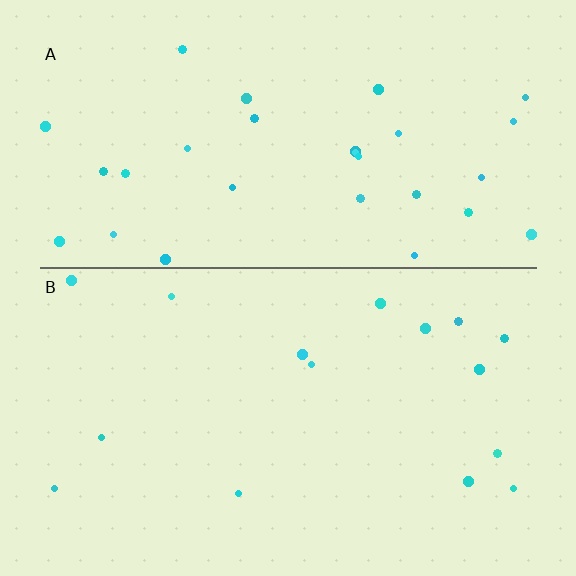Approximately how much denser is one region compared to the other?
Approximately 1.9× — region A over region B.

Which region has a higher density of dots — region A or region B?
A (the top).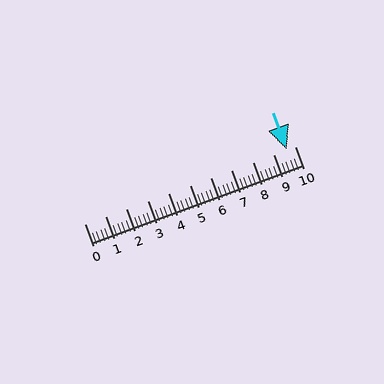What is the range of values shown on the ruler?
The ruler shows values from 0 to 10.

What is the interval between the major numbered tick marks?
The major tick marks are spaced 1 units apart.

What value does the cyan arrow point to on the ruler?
The cyan arrow points to approximately 9.6.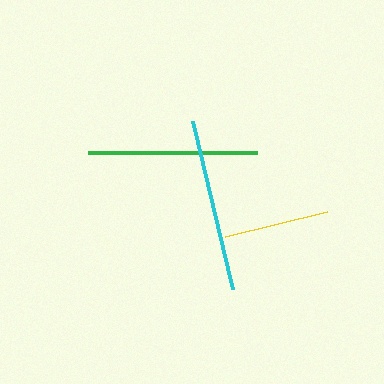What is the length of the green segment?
The green segment is approximately 169 pixels long.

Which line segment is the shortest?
The yellow line is the shortest at approximately 104 pixels.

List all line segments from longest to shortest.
From longest to shortest: cyan, green, yellow.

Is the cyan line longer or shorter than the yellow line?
The cyan line is longer than the yellow line.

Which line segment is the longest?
The cyan line is the longest at approximately 173 pixels.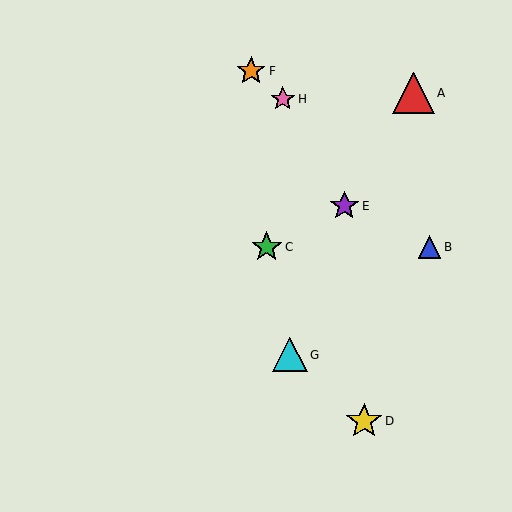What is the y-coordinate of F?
Object F is at y≈71.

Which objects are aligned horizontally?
Objects B, C are aligned horizontally.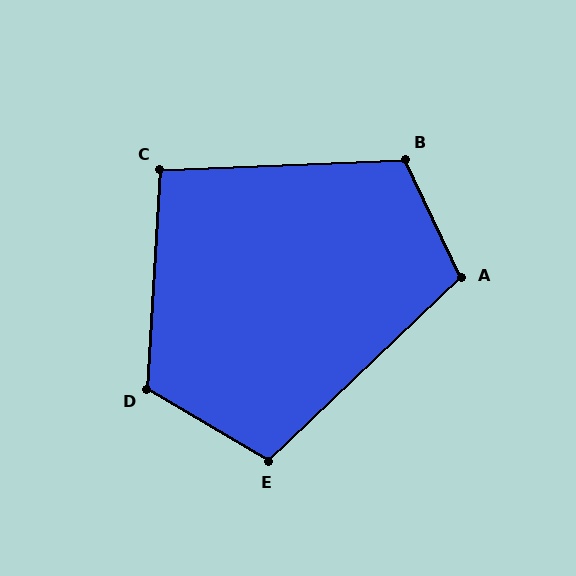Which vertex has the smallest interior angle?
C, at approximately 96 degrees.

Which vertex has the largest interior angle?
D, at approximately 117 degrees.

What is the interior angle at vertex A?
Approximately 108 degrees (obtuse).